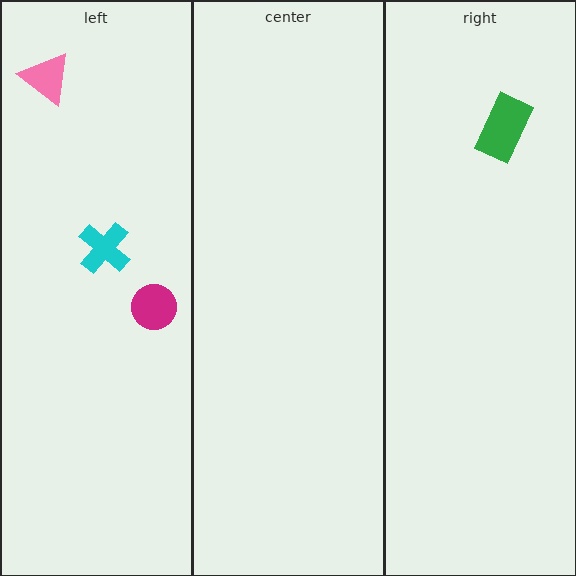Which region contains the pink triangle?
The left region.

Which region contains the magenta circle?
The left region.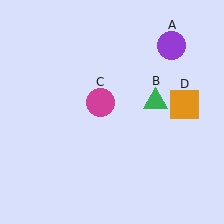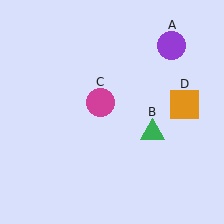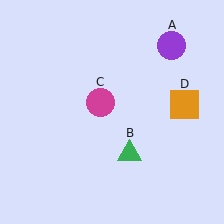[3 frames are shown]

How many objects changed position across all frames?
1 object changed position: green triangle (object B).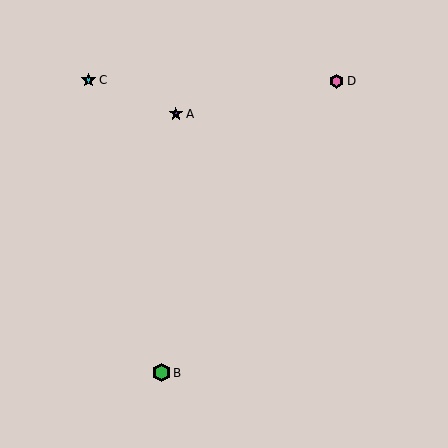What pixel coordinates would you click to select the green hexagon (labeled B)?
Click at (161, 373) to select the green hexagon B.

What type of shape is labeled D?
Shape D is a pink hexagon.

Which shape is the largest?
The green hexagon (labeled B) is the largest.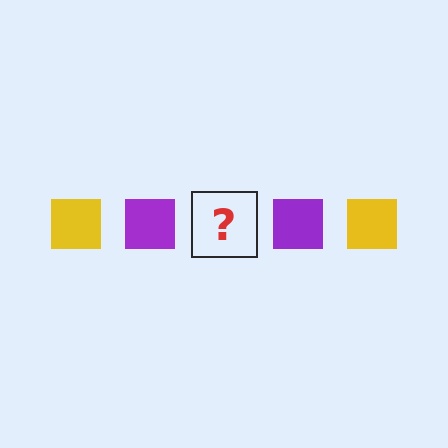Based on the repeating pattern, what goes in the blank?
The blank should be a yellow square.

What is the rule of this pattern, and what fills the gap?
The rule is that the pattern cycles through yellow, purple squares. The gap should be filled with a yellow square.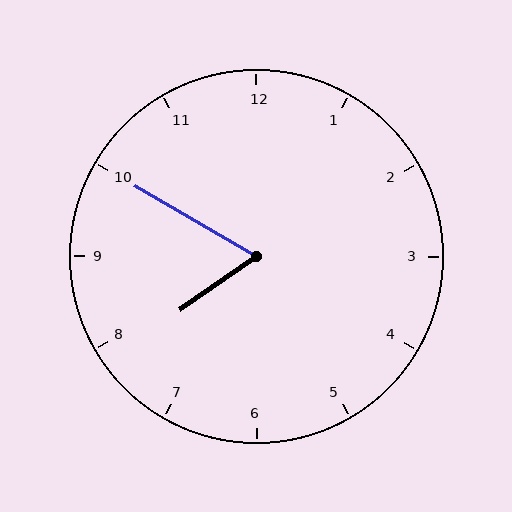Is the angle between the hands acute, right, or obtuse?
It is acute.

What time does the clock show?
7:50.